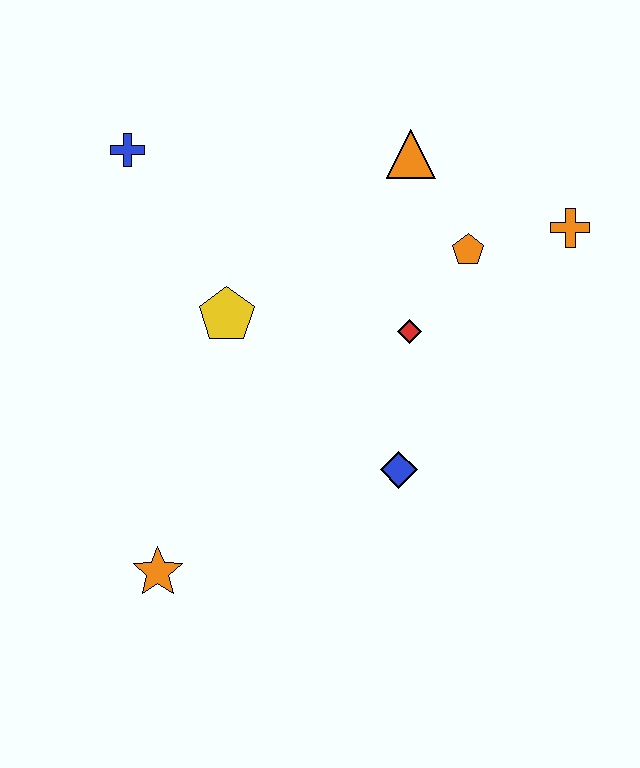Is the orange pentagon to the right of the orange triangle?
Yes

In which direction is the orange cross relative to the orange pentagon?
The orange cross is to the right of the orange pentagon.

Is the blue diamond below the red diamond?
Yes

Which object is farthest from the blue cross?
The orange cross is farthest from the blue cross.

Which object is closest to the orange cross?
The orange pentagon is closest to the orange cross.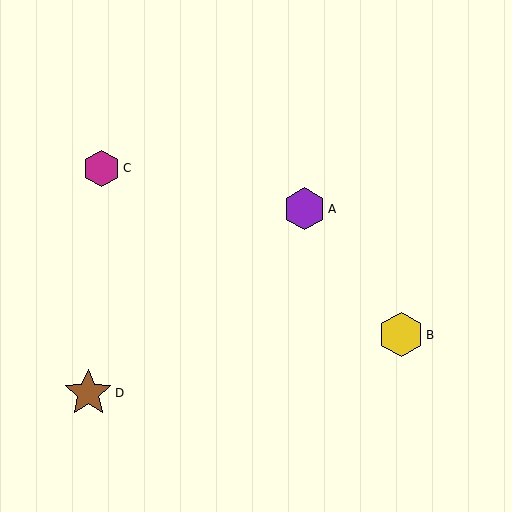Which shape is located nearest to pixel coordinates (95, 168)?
The magenta hexagon (labeled C) at (101, 168) is nearest to that location.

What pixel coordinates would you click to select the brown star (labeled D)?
Click at (88, 393) to select the brown star D.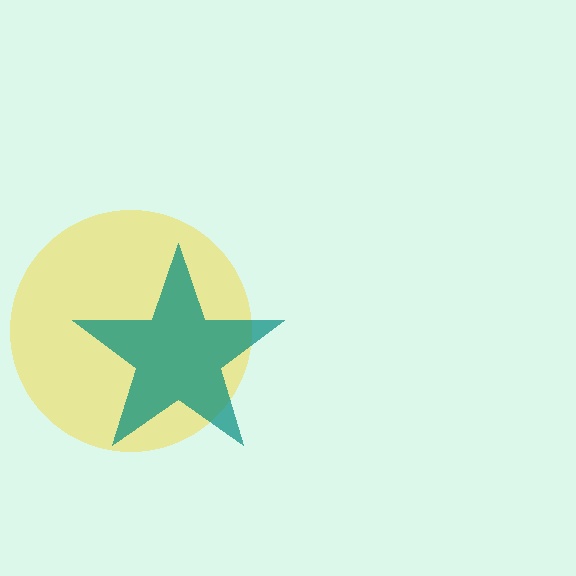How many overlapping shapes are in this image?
There are 2 overlapping shapes in the image.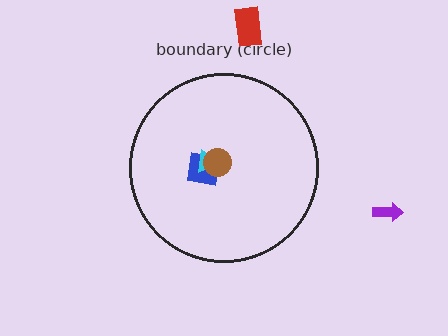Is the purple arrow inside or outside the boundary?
Outside.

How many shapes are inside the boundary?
3 inside, 2 outside.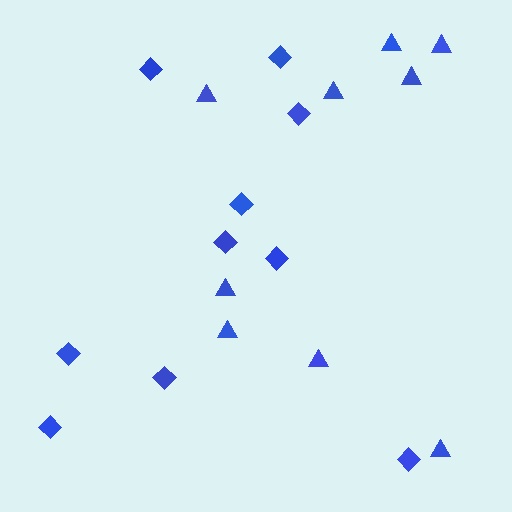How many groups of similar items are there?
There are 2 groups: one group of diamonds (10) and one group of triangles (9).